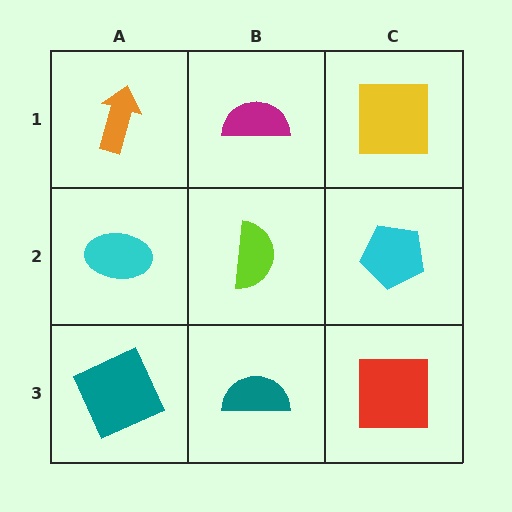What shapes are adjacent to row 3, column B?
A lime semicircle (row 2, column B), a teal square (row 3, column A), a red square (row 3, column C).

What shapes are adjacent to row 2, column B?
A magenta semicircle (row 1, column B), a teal semicircle (row 3, column B), a cyan ellipse (row 2, column A), a cyan pentagon (row 2, column C).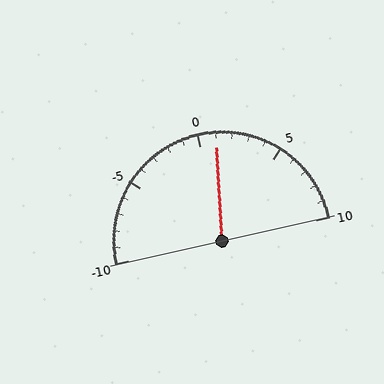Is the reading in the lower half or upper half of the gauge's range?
The reading is in the upper half of the range (-10 to 10).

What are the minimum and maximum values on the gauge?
The gauge ranges from -10 to 10.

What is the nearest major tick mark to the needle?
The nearest major tick mark is 0.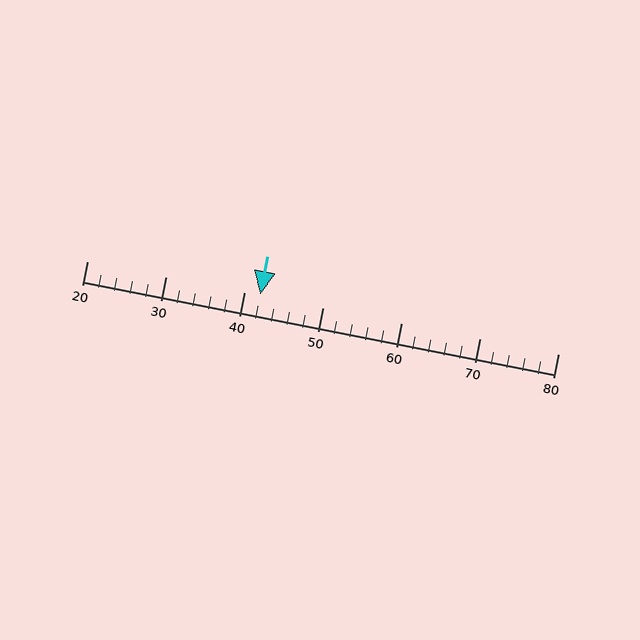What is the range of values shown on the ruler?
The ruler shows values from 20 to 80.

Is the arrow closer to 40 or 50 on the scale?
The arrow is closer to 40.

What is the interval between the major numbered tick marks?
The major tick marks are spaced 10 units apart.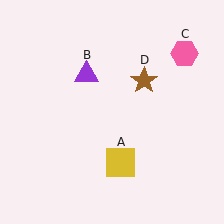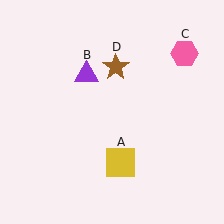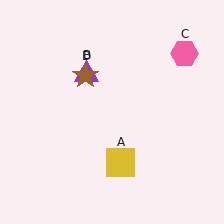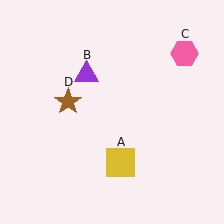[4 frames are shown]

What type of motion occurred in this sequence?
The brown star (object D) rotated counterclockwise around the center of the scene.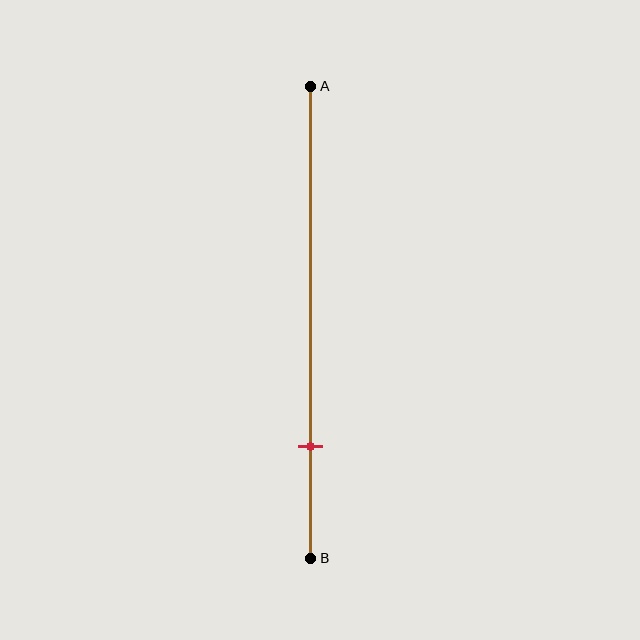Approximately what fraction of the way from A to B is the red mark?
The red mark is approximately 75% of the way from A to B.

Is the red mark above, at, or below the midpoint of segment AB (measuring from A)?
The red mark is below the midpoint of segment AB.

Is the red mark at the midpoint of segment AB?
No, the mark is at about 75% from A, not at the 50% midpoint.